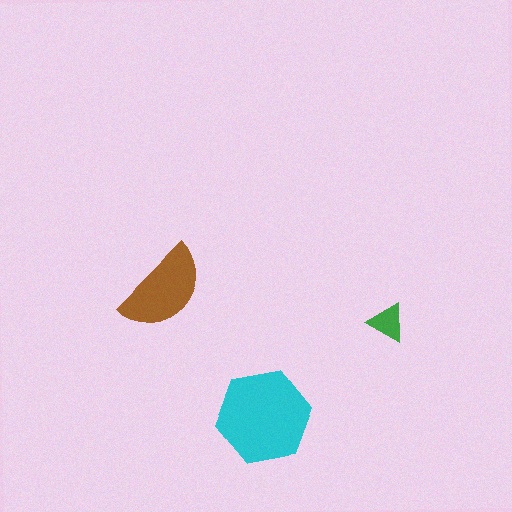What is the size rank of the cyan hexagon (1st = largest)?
1st.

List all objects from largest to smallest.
The cyan hexagon, the brown semicircle, the green triangle.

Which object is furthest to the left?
The brown semicircle is leftmost.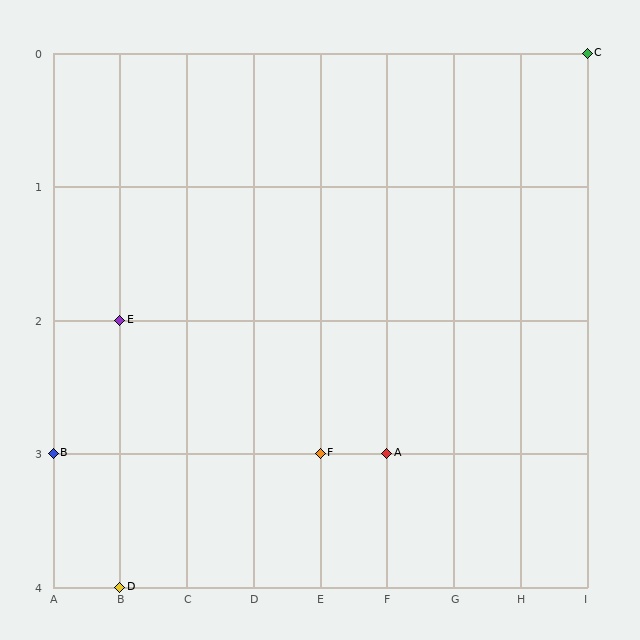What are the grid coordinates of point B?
Point B is at grid coordinates (A, 3).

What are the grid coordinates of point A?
Point A is at grid coordinates (F, 3).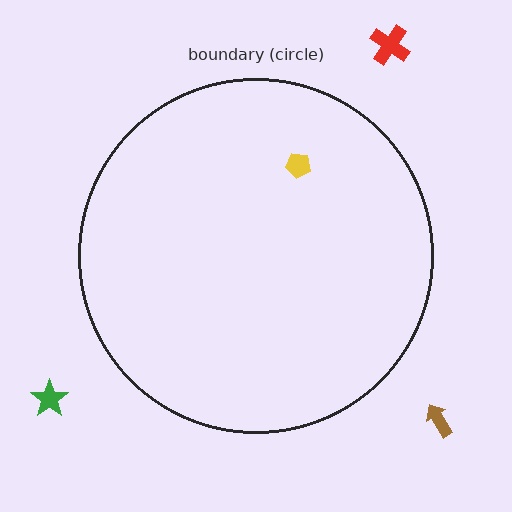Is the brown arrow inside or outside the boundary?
Outside.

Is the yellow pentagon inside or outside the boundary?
Inside.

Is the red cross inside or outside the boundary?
Outside.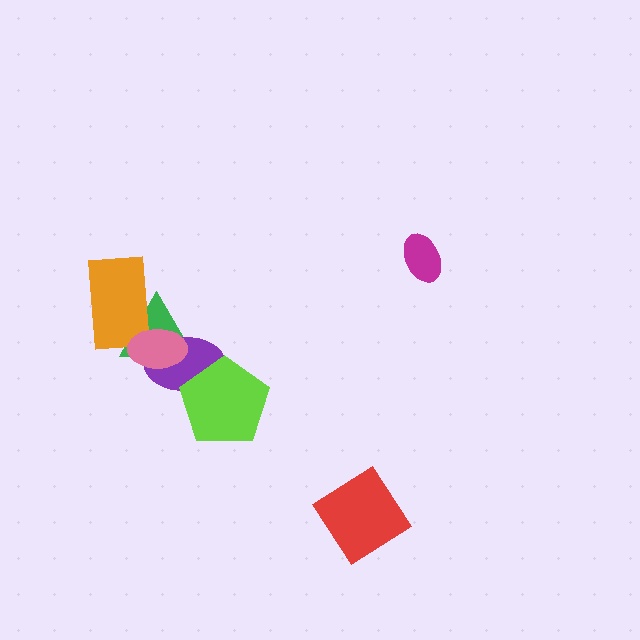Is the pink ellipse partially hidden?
No, no other shape covers it.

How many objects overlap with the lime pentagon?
1 object overlaps with the lime pentagon.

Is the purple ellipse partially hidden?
Yes, it is partially covered by another shape.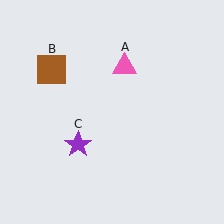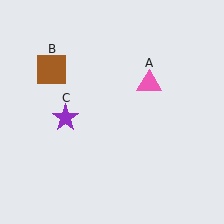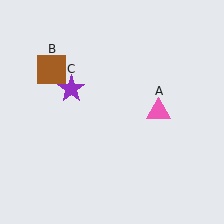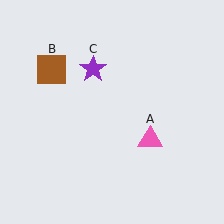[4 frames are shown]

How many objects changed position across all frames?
2 objects changed position: pink triangle (object A), purple star (object C).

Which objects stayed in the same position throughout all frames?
Brown square (object B) remained stationary.